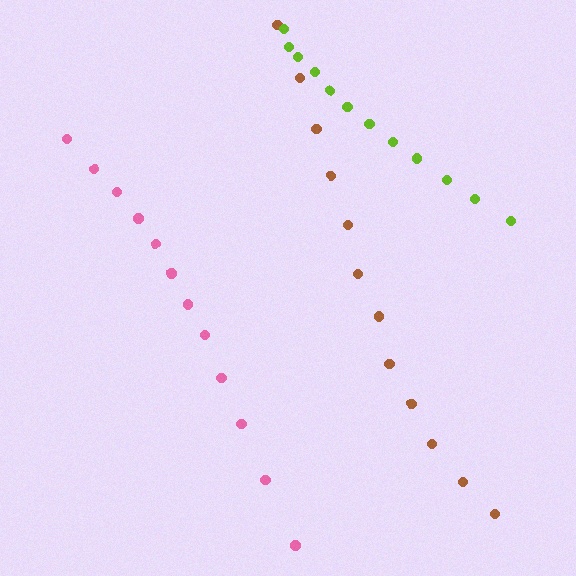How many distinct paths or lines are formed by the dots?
There are 3 distinct paths.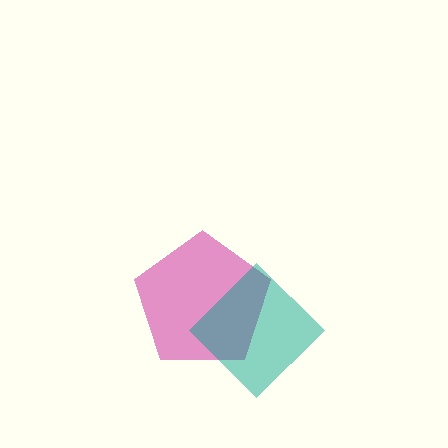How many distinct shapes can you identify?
There are 2 distinct shapes: a magenta pentagon, a teal diamond.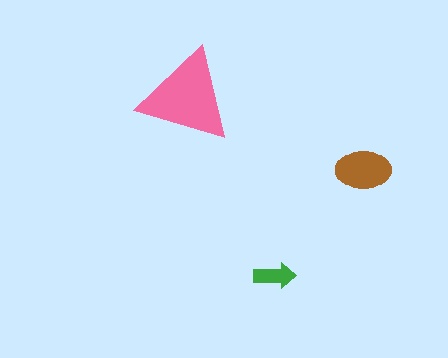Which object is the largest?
The pink triangle.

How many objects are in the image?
There are 3 objects in the image.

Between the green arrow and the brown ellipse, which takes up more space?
The brown ellipse.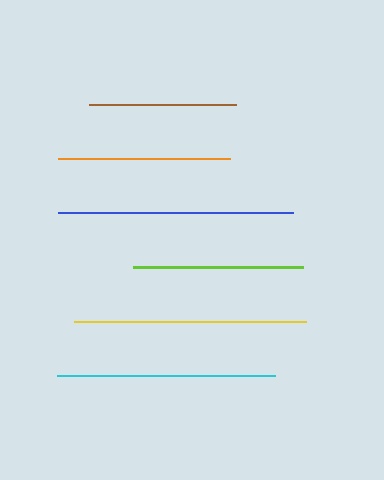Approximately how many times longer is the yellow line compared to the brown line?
The yellow line is approximately 1.6 times the length of the brown line.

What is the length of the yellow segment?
The yellow segment is approximately 232 pixels long.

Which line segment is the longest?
The blue line is the longest at approximately 235 pixels.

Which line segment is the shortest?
The brown line is the shortest at approximately 147 pixels.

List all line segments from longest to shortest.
From longest to shortest: blue, yellow, cyan, orange, lime, brown.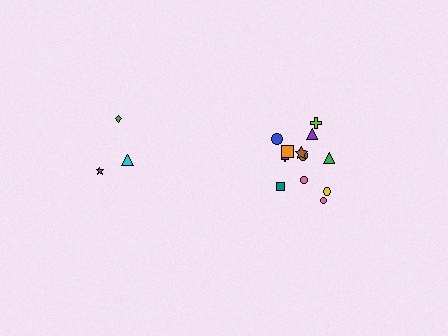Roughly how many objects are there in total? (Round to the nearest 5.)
Roughly 15 objects in total.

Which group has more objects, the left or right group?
The right group.